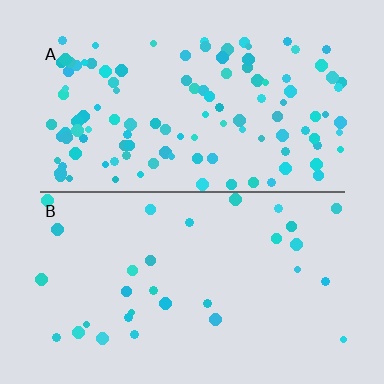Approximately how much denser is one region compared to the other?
Approximately 3.7× — region A over region B.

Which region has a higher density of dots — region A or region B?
A (the top).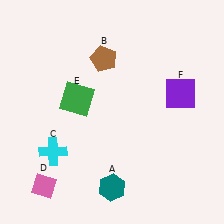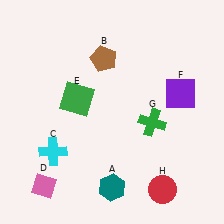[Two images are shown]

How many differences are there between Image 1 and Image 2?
There are 2 differences between the two images.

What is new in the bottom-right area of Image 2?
A green cross (G) was added in the bottom-right area of Image 2.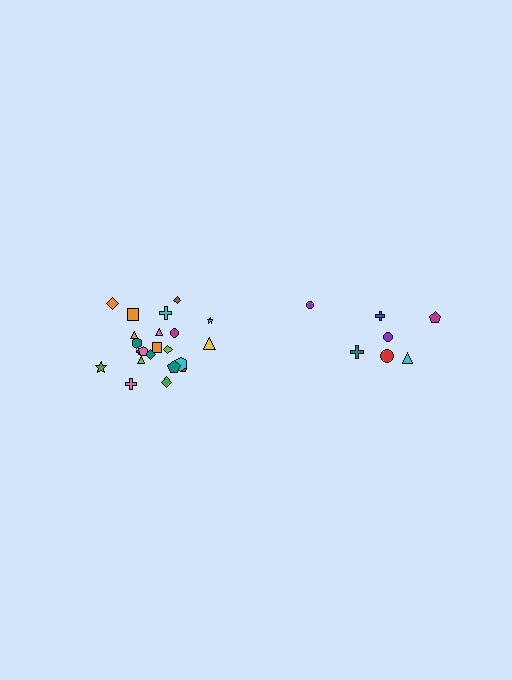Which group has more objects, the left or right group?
The left group.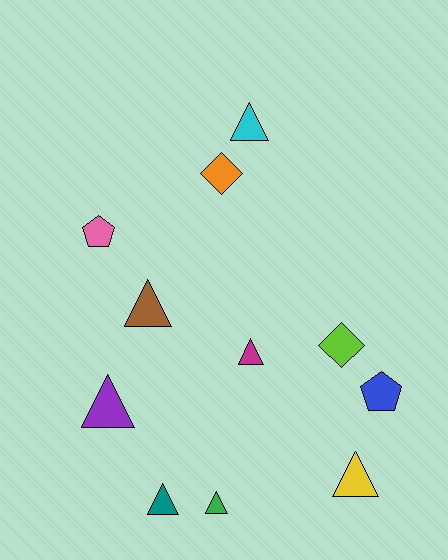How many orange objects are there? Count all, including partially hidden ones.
There is 1 orange object.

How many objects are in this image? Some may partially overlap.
There are 11 objects.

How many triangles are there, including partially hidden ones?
There are 7 triangles.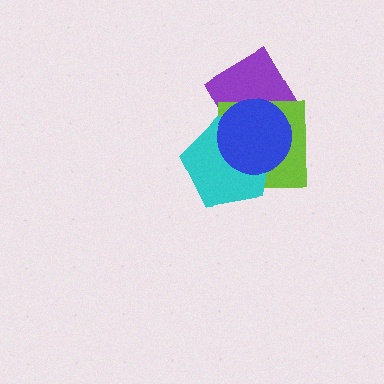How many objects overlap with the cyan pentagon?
3 objects overlap with the cyan pentagon.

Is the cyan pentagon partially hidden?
Yes, it is partially covered by another shape.